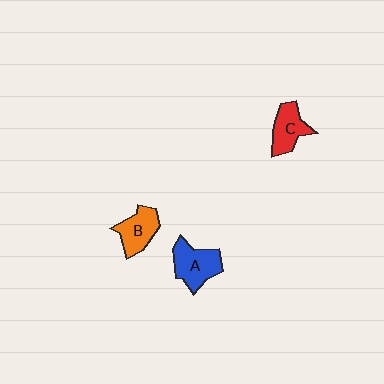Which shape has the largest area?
Shape A (blue).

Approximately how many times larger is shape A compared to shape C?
Approximately 1.3 times.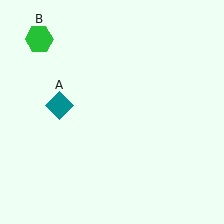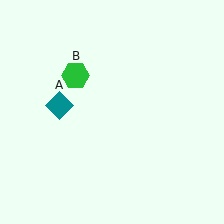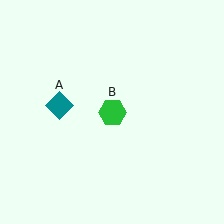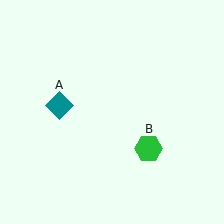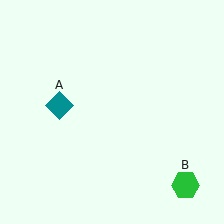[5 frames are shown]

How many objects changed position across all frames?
1 object changed position: green hexagon (object B).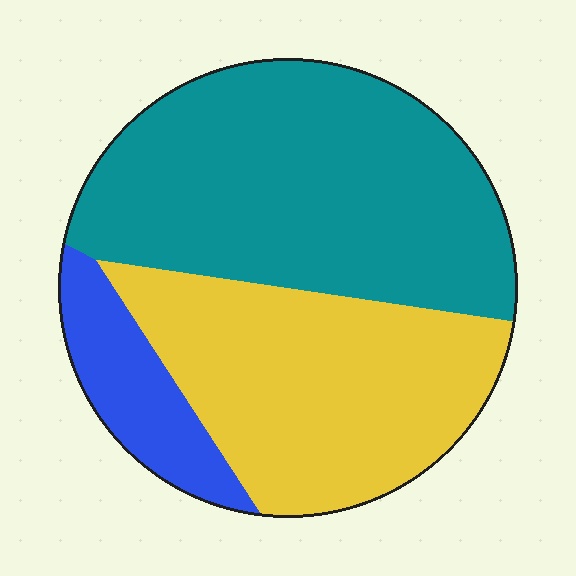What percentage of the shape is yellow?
Yellow takes up between a third and a half of the shape.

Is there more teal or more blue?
Teal.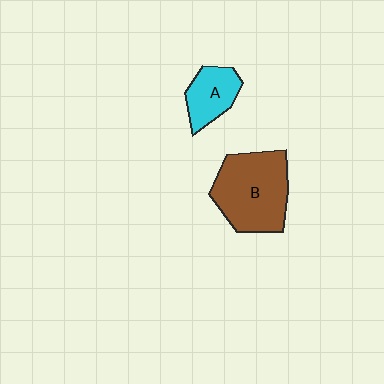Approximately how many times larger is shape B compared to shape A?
Approximately 2.1 times.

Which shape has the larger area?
Shape B (brown).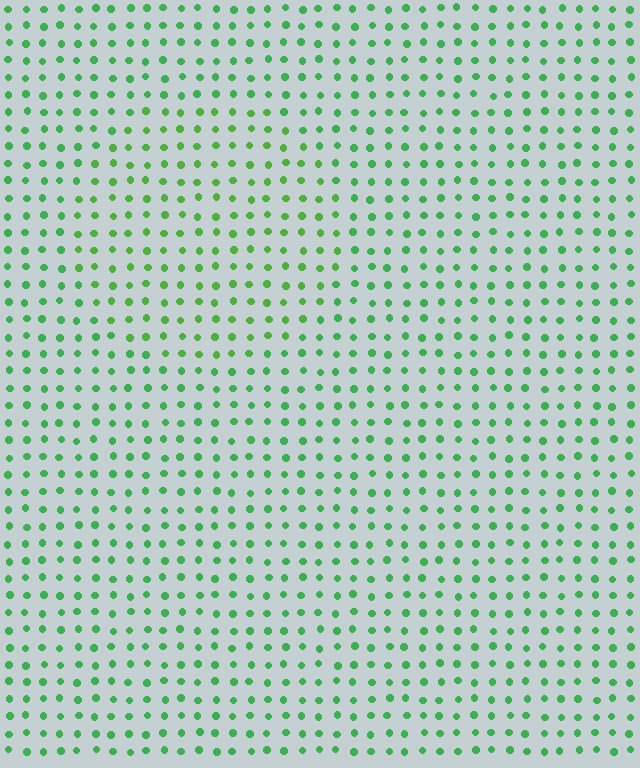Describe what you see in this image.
The image is filled with small green elements in a uniform arrangement. A circle-shaped region is visible where the elements are tinted to a slightly different hue, forming a subtle color boundary.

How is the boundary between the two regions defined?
The boundary is defined purely by a slight shift in hue (about 20 degrees). Spacing, size, and orientation are identical on both sides.